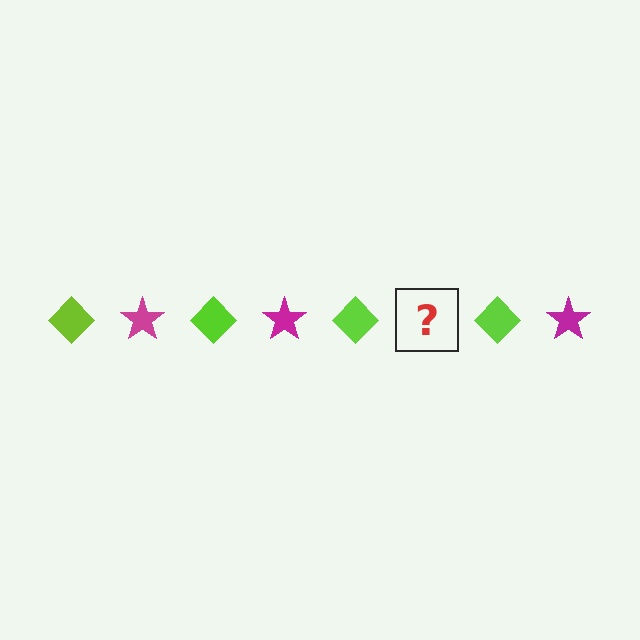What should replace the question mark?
The question mark should be replaced with a magenta star.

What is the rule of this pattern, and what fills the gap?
The rule is that the pattern alternates between lime diamond and magenta star. The gap should be filled with a magenta star.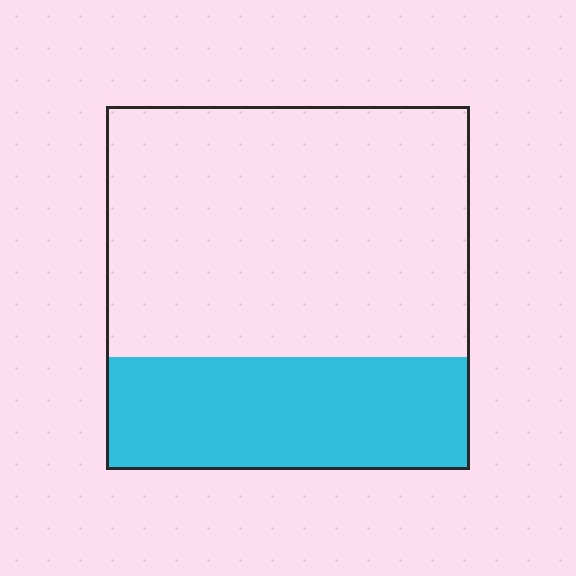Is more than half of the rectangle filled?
No.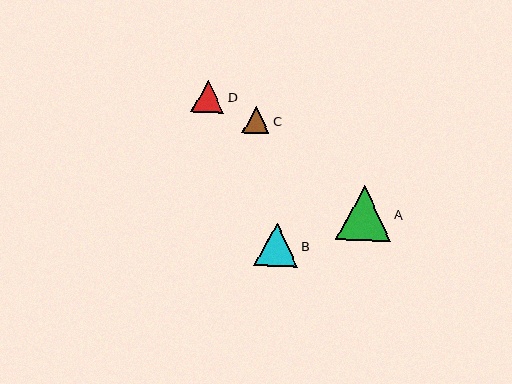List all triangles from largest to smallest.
From largest to smallest: A, B, D, C.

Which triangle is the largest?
Triangle A is the largest with a size of approximately 55 pixels.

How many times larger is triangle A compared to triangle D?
Triangle A is approximately 1.7 times the size of triangle D.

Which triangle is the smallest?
Triangle C is the smallest with a size of approximately 27 pixels.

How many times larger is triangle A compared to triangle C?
Triangle A is approximately 2.0 times the size of triangle C.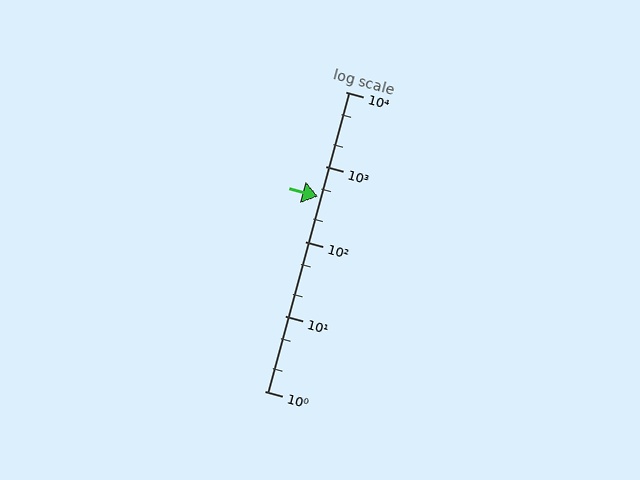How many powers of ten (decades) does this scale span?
The scale spans 4 decades, from 1 to 10000.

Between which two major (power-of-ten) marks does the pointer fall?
The pointer is between 100 and 1000.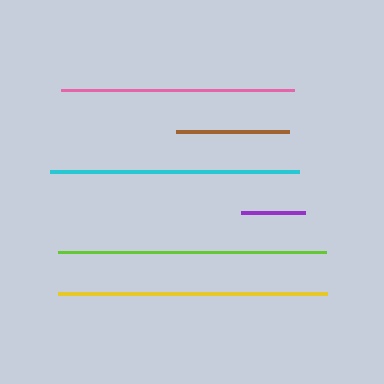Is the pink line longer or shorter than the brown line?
The pink line is longer than the brown line.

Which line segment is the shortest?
The purple line is the shortest at approximately 64 pixels.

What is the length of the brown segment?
The brown segment is approximately 113 pixels long.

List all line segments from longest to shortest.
From longest to shortest: yellow, lime, cyan, pink, brown, purple.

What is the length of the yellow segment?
The yellow segment is approximately 269 pixels long.